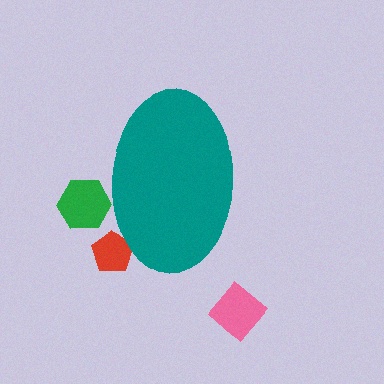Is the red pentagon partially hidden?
Yes, the red pentagon is partially hidden behind the teal ellipse.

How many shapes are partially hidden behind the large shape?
2 shapes are partially hidden.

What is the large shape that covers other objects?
A teal ellipse.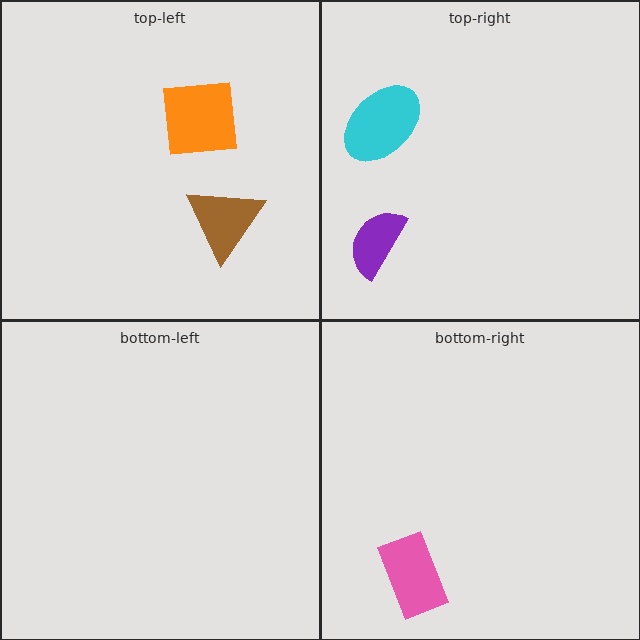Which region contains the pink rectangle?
The bottom-right region.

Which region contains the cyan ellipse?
The top-right region.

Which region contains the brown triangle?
The top-left region.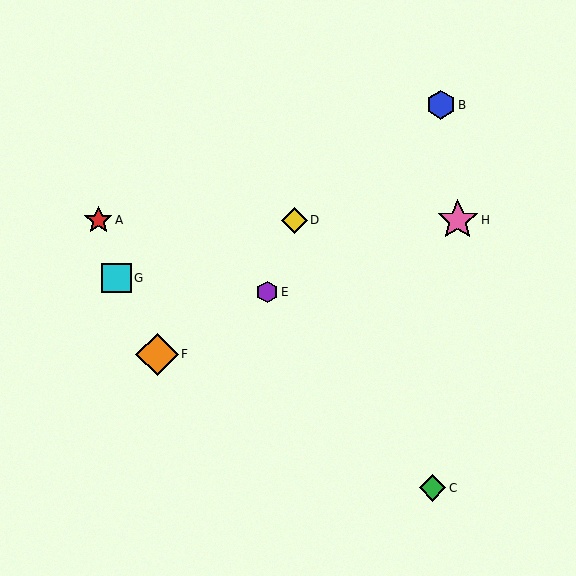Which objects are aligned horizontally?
Objects A, D, H are aligned horizontally.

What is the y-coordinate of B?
Object B is at y≈105.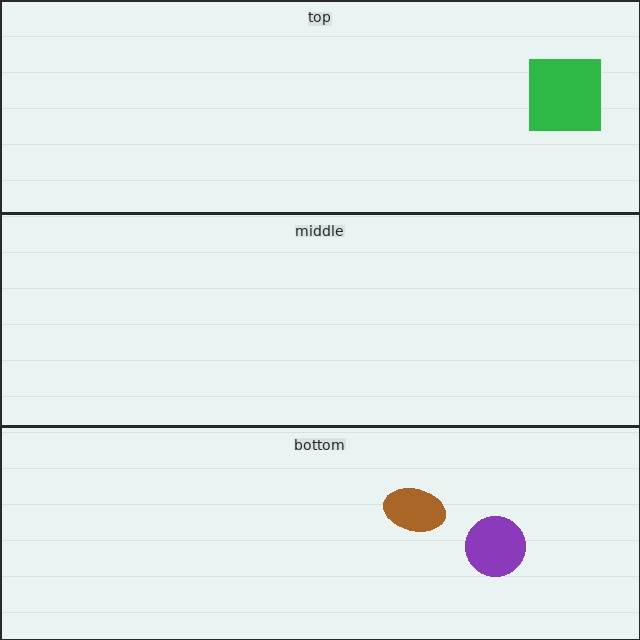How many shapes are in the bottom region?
2.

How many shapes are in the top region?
1.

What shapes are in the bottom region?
The brown ellipse, the purple circle.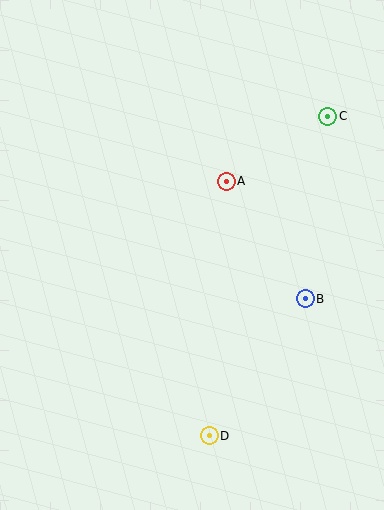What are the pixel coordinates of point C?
Point C is at (328, 116).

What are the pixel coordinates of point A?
Point A is at (226, 181).